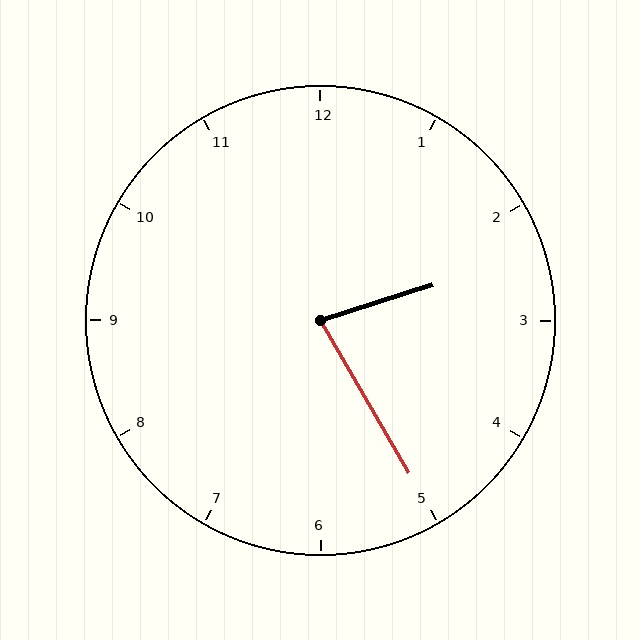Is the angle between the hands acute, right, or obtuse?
It is acute.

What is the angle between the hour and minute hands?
Approximately 78 degrees.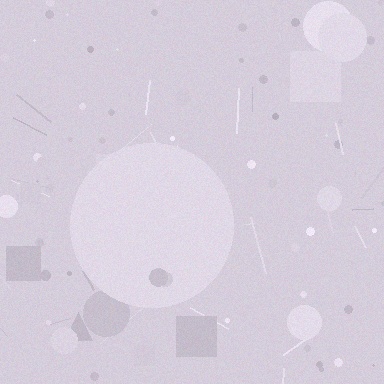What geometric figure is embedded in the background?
A circle is embedded in the background.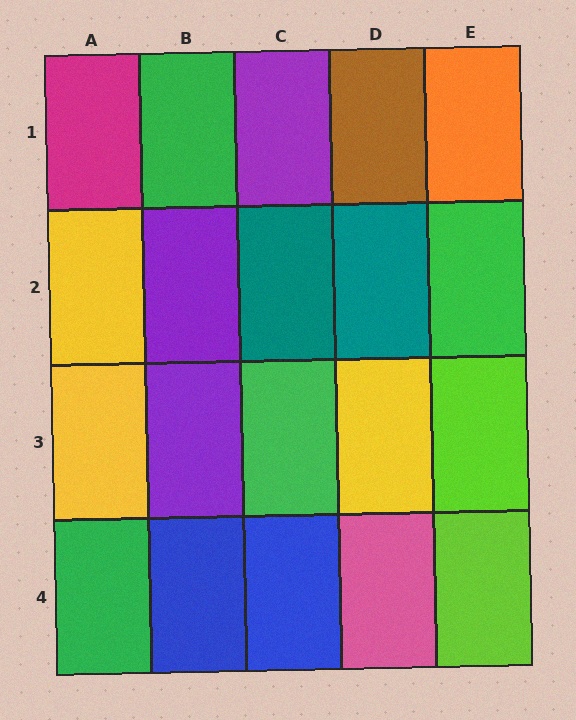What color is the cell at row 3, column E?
Lime.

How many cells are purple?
3 cells are purple.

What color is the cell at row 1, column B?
Green.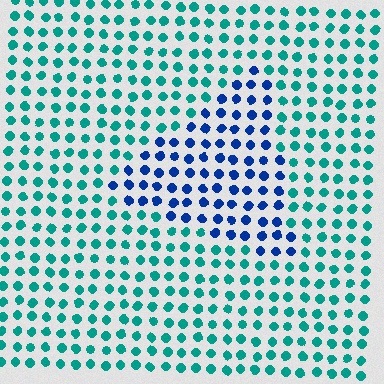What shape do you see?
I see a triangle.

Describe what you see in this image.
The image is filled with small teal elements in a uniform arrangement. A triangle-shaped region is visible where the elements are tinted to a slightly different hue, forming a subtle color boundary.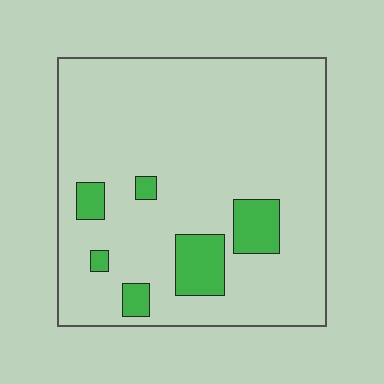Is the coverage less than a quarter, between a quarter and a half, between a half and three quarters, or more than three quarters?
Less than a quarter.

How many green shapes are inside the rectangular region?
6.